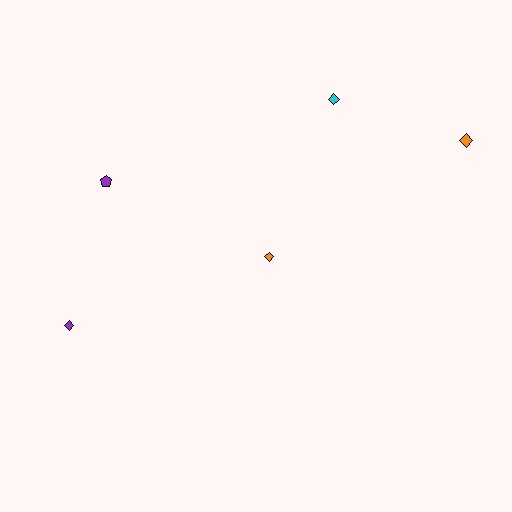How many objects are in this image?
There are 5 objects.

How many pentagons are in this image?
There is 1 pentagon.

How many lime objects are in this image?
There are no lime objects.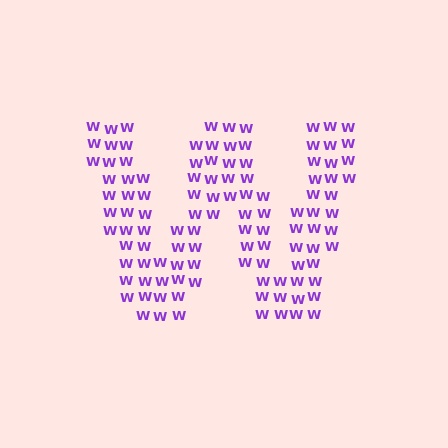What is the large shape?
The large shape is the letter W.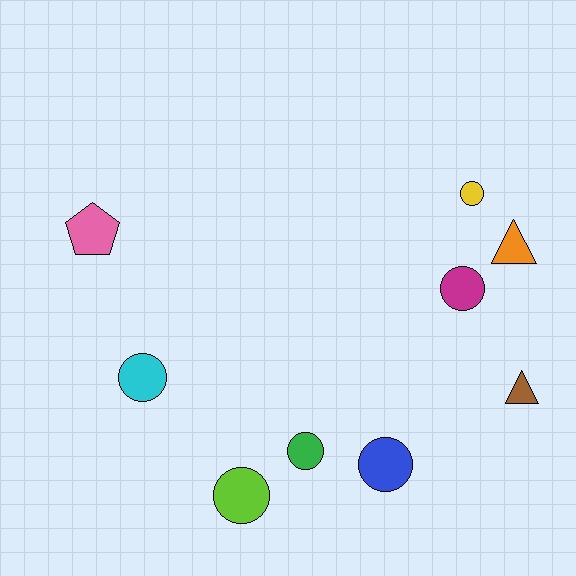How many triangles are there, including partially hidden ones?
There are 2 triangles.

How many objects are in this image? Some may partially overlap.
There are 9 objects.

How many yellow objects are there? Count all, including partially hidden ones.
There is 1 yellow object.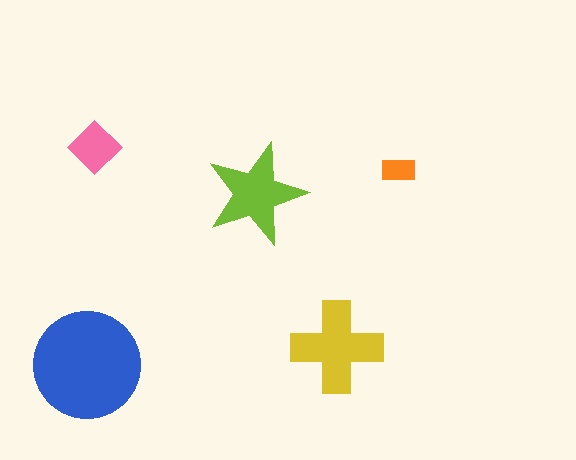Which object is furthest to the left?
The blue circle is leftmost.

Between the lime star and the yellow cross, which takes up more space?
The yellow cross.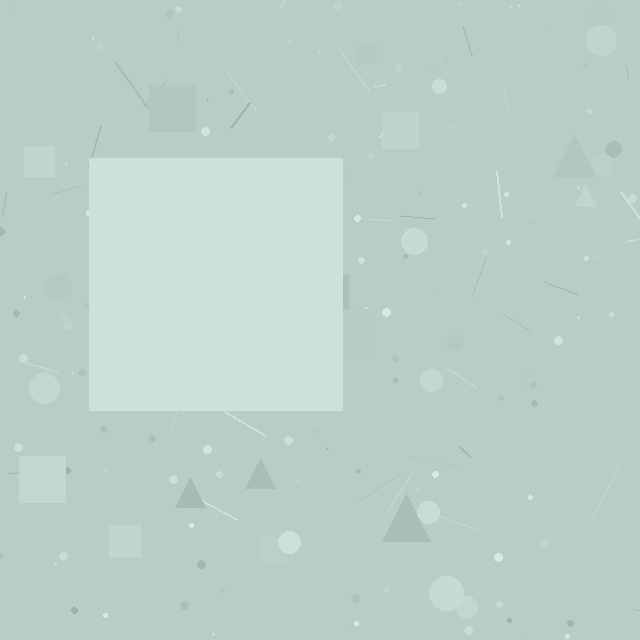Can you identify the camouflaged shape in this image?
The camouflaged shape is a square.